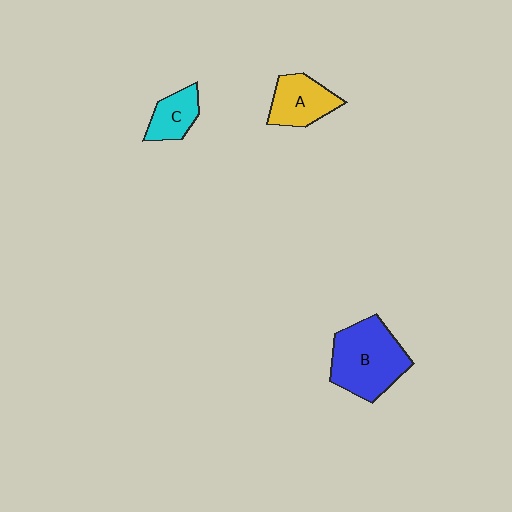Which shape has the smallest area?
Shape C (cyan).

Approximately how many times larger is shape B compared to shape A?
Approximately 1.7 times.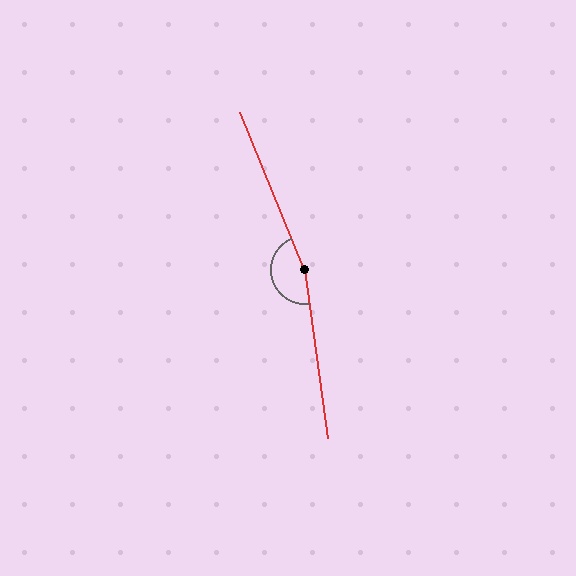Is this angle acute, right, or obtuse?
It is obtuse.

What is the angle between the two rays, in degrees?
Approximately 166 degrees.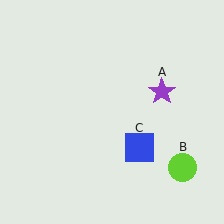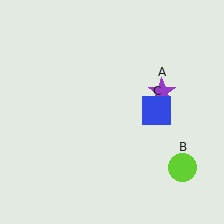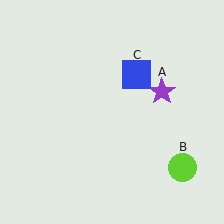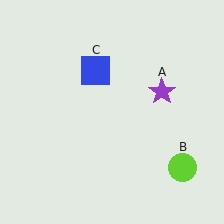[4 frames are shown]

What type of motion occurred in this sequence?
The blue square (object C) rotated counterclockwise around the center of the scene.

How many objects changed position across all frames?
1 object changed position: blue square (object C).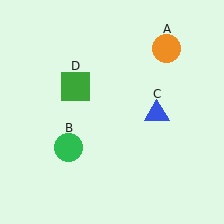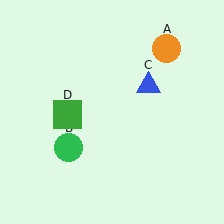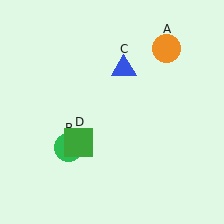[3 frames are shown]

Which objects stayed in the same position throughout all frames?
Orange circle (object A) and green circle (object B) remained stationary.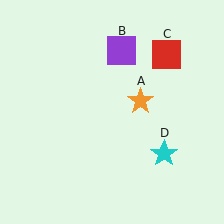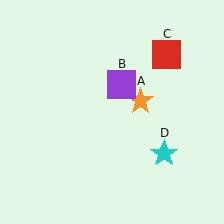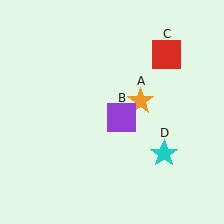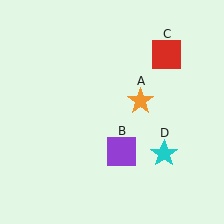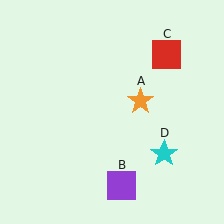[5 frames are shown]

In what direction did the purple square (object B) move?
The purple square (object B) moved down.